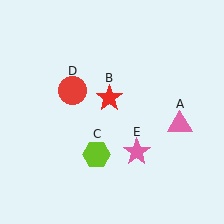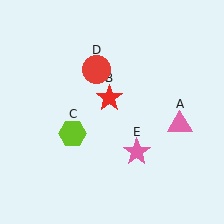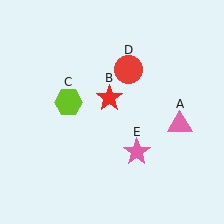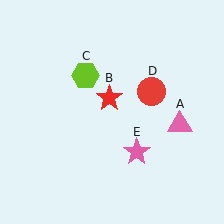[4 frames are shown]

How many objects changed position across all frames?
2 objects changed position: lime hexagon (object C), red circle (object D).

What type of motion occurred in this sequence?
The lime hexagon (object C), red circle (object D) rotated clockwise around the center of the scene.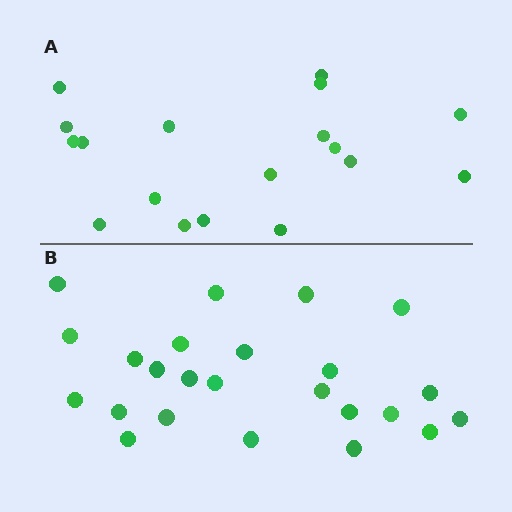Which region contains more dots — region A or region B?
Region B (the bottom region) has more dots.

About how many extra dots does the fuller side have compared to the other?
Region B has about 6 more dots than region A.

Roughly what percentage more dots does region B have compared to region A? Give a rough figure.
About 35% more.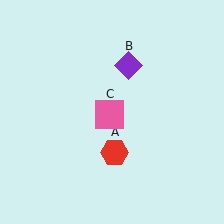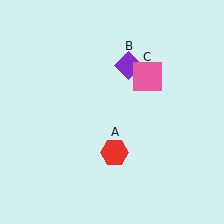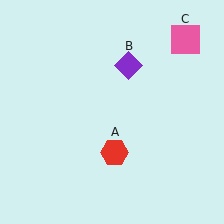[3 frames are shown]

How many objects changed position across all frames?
1 object changed position: pink square (object C).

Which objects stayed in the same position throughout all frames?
Red hexagon (object A) and purple diamond (object B) remained stationary.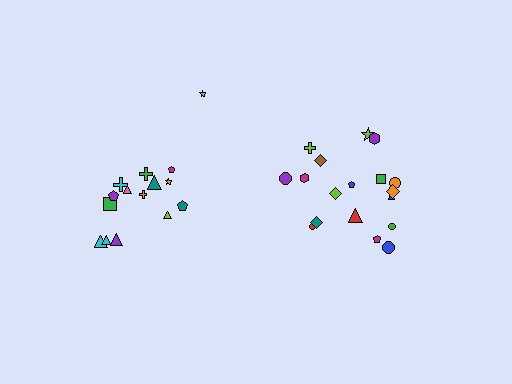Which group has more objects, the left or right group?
The right group.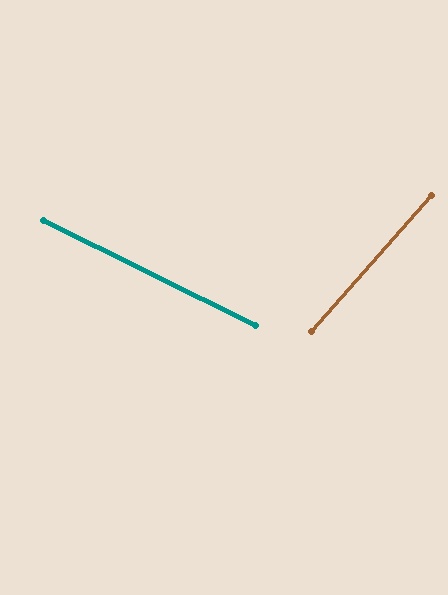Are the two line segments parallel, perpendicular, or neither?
Neither parallel nor perpendicular — they differ by about 75°.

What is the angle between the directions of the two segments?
Approximately 75 degrees.